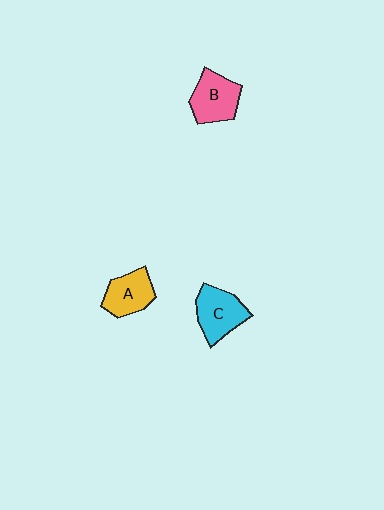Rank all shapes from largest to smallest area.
From largest to smallest: C (cyan), B (pink), A (yellow).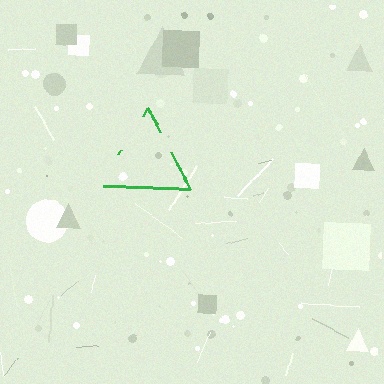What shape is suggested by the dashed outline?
The dashed outline suggests a triangle.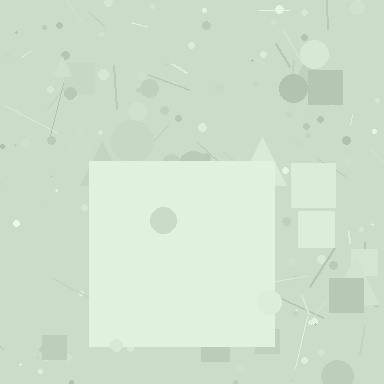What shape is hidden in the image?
A square is hidden in the image.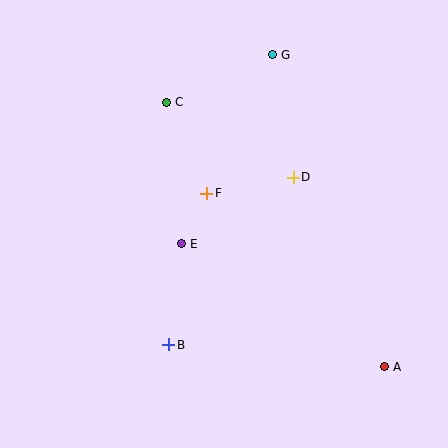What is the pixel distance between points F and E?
The distance between F and E is 56 pixels.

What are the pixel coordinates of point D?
Point D is at (293, 177).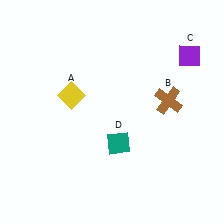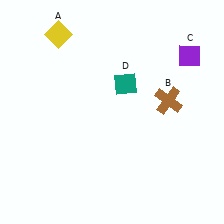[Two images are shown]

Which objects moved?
The objects that moved are: the yellow diamond (A), the teal diamond (D).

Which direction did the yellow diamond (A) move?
The yellow diamond (A) moved up.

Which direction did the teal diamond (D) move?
The teal diamond (D) moved up.